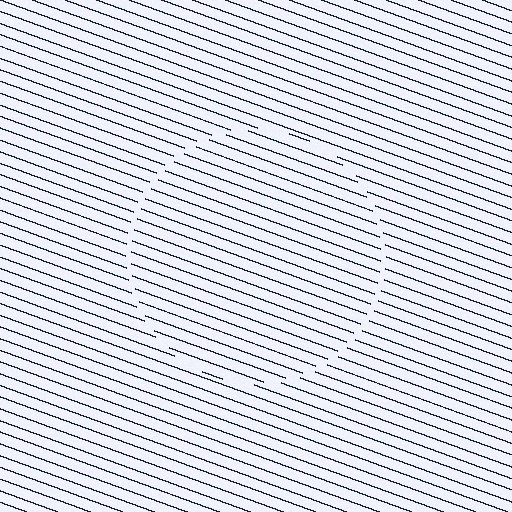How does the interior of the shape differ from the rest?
The interior of the shape contains the same grating, shifted by half a period — the contour is defined by the phase discontinuity where line-ends from the inner and outer gratings abut.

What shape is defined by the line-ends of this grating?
An illusory circle. The interior of the shape contains the same grating, shifted by half a period — the contour is defined by the phase discontinuity where line-ends from the inner and outer gratings abut.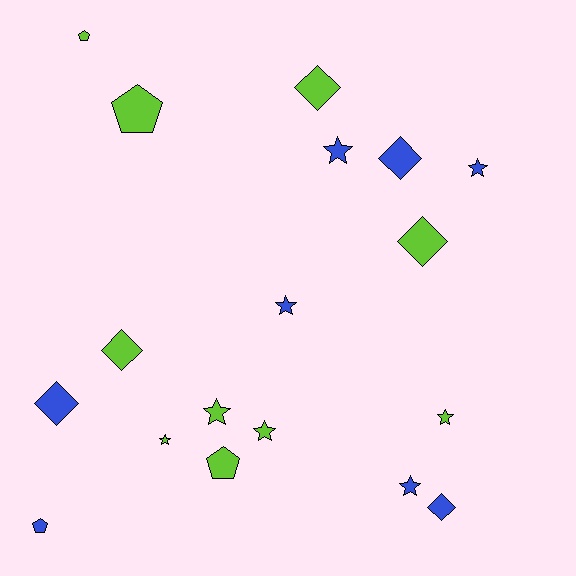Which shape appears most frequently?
Star, with 8 objects.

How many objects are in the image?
There are 18 objects.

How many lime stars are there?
There are 4 lime stars.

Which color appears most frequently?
Lime, with 10 objects.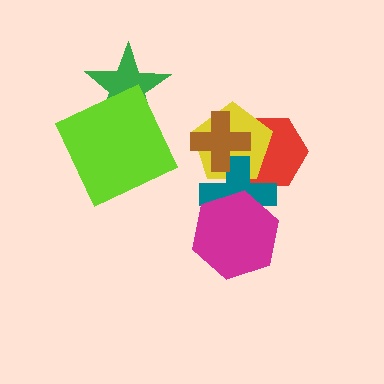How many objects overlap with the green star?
1 object overlaps with the green star.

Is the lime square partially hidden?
No, no other shape covers it.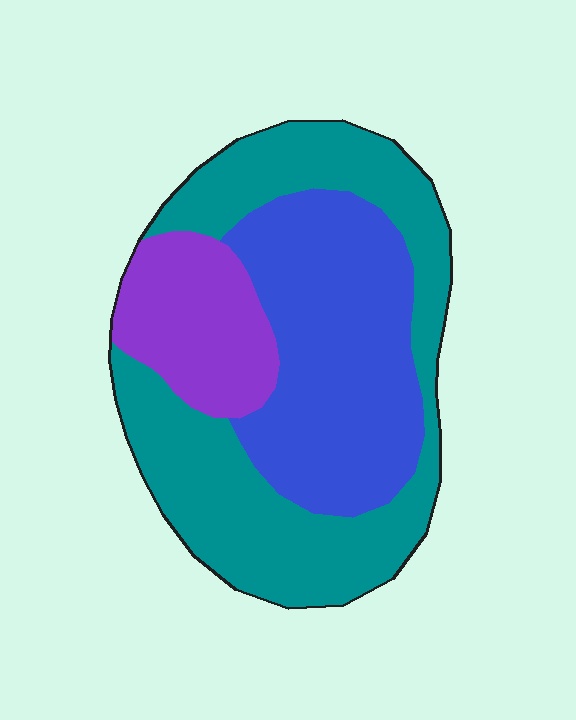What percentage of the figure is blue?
Blue covers roughly 35% of the figure.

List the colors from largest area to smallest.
From largest to smallest: teal, blue, purple.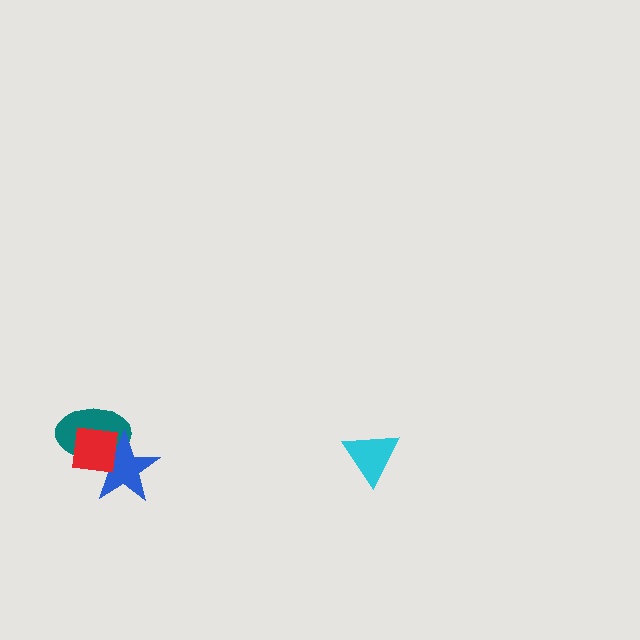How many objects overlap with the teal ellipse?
2 objects overlap with the teal ellipse.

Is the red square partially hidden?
No, no other shape covers it.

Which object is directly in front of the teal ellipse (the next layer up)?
The blue star is directly in front of the teal ellipse.